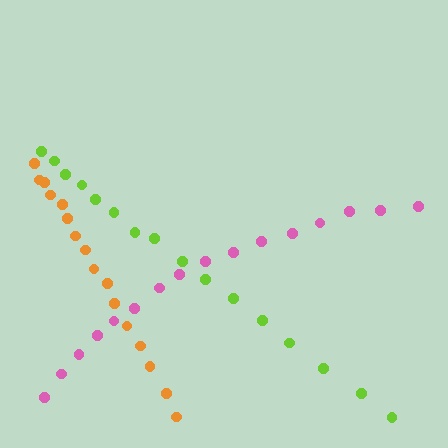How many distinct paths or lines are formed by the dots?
There are 3 distinct paths.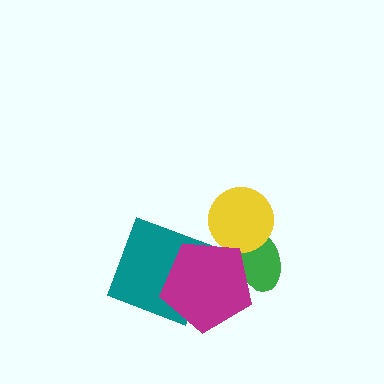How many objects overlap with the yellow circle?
1 object overlaps with the yellow circle.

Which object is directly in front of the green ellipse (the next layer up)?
The yellow circle is directly in front of the green ellipse.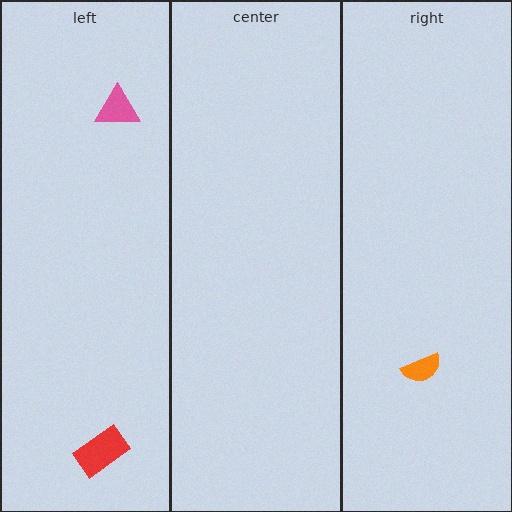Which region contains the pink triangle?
The left region.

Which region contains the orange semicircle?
The right region.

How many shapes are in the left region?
2.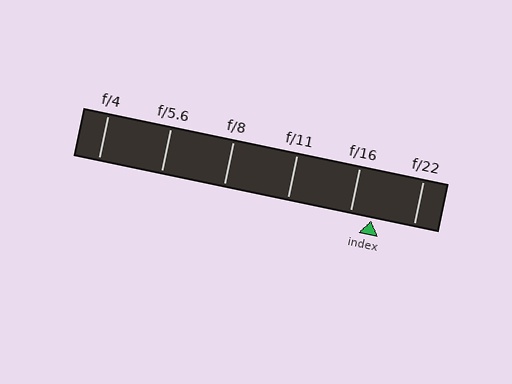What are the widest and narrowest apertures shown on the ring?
The widest aperture shown is f/4 and the narrowest is f/22.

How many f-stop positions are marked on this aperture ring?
There are 6 f-stop positions marked.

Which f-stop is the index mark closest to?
The index mark is closest to f/16.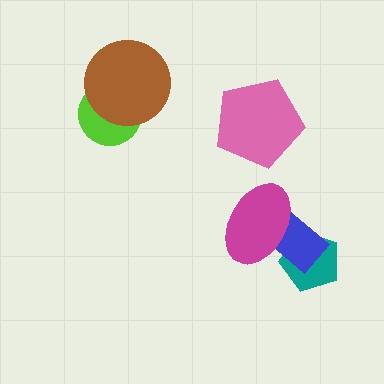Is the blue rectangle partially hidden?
Yes, it is partially covered by another shape.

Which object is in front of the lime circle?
The brown circle is in front of the lime circle.